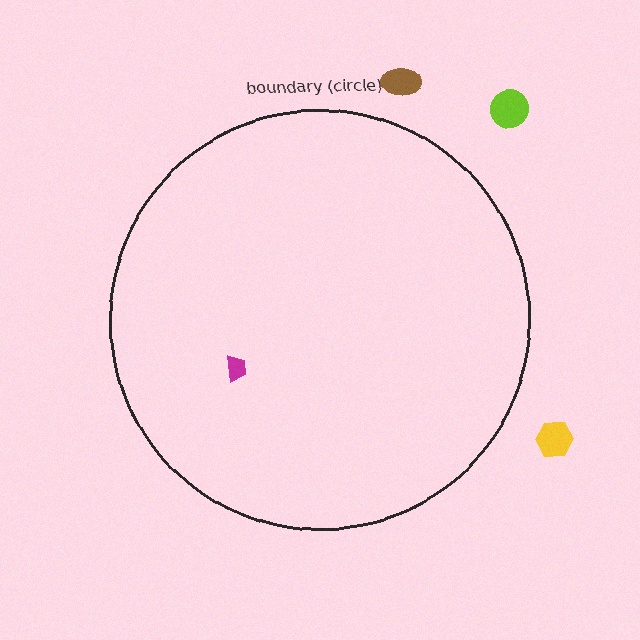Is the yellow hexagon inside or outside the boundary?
Outside.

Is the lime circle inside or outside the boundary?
Outside.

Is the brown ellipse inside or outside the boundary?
Outside.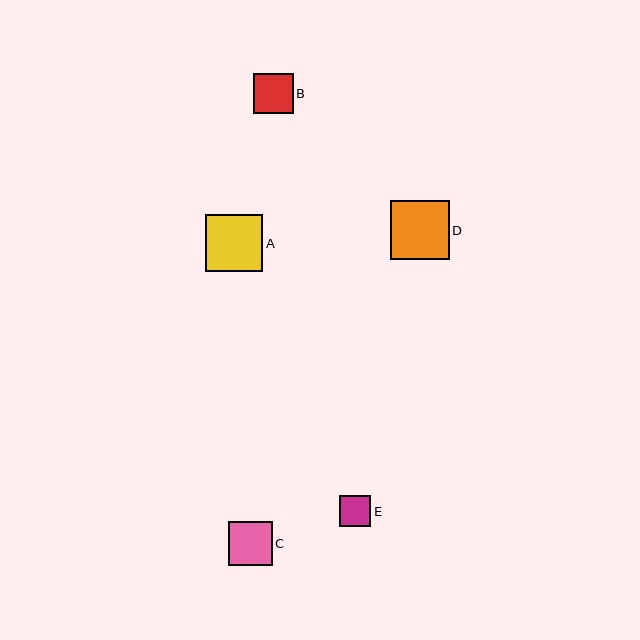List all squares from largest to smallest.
From largest to smallest: D, A, C, B, E.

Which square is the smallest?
Square E is the smallest with a size of approximately 31 pixels.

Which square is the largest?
Square D is the largest with a size of approximately 59 pixels.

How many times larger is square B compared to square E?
Square B is approximately 1.3 times the size of square E.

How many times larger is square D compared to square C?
Square D is approximately 1.3 times the size of square C.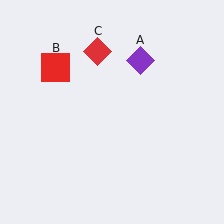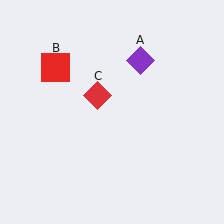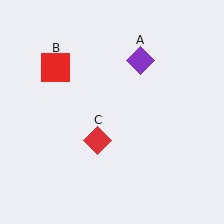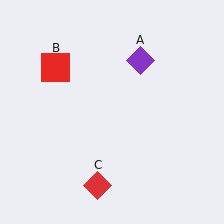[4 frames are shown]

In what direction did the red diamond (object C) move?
The red diamond (object C) moved down.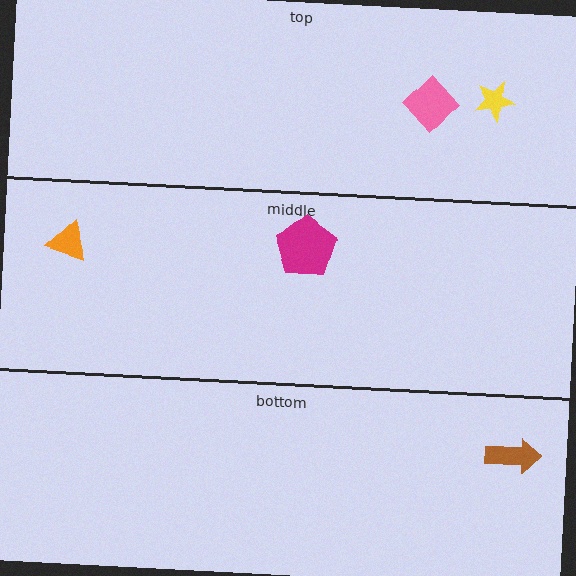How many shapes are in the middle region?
2.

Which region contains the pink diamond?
The top region.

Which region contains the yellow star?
The top region.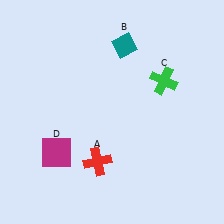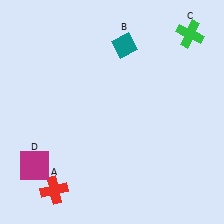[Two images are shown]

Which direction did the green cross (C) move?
The green cross (C) moved up.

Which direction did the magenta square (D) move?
The magenta square (D) moved left.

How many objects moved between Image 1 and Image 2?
3 objects moved between the two images.